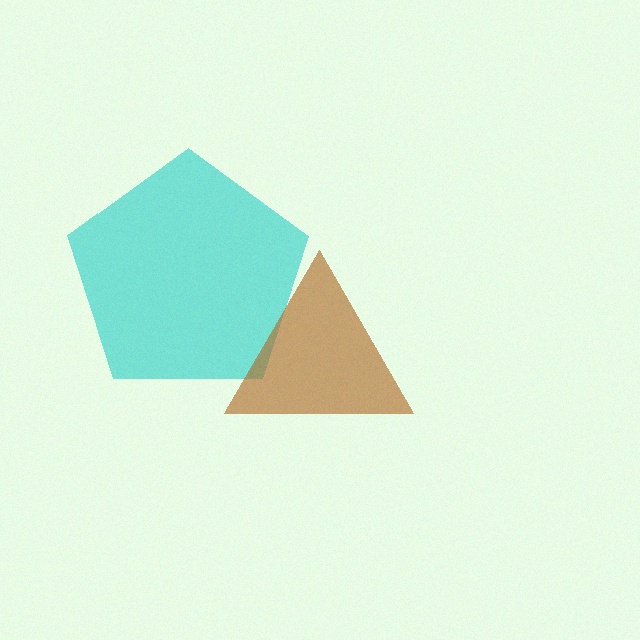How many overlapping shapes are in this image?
There are 2 overlapping shapes in the image.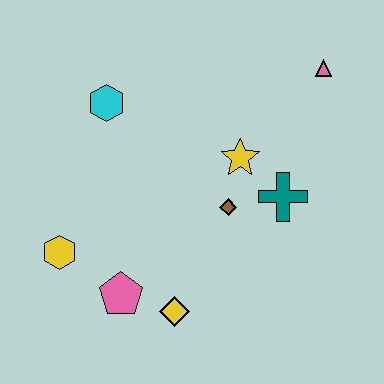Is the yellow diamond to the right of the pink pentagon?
Yes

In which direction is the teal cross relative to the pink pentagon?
The teal cross is to the right of the pink pentagon.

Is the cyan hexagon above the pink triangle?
No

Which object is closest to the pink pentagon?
The yellow diamond is closest to the pink pentagon.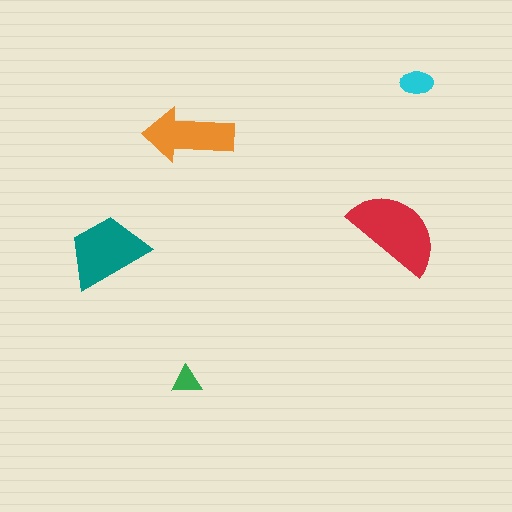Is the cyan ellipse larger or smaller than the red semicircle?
Smaller.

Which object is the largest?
The red semicircle.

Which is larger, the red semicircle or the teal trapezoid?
The red semicircle.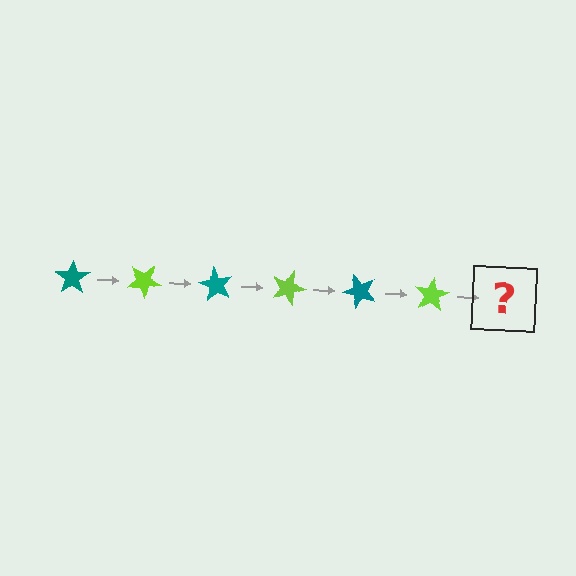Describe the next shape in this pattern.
It should be a teal star, rotated 180 degrees from the start.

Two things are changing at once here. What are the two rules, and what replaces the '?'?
The two rules are that it rotates 30 degrees each step and the color cycles through teal and lime. The '?' should be a teal star, rotated 180 degrees from the start.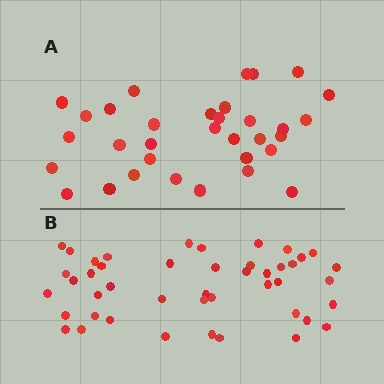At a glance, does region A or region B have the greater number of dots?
Region B (the bottom region) has more dots.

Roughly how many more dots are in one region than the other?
Region B has roughly 12 or so more dots than region A.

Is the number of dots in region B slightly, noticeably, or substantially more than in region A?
Region B has noticeably more, but not dramatically so. The ratio is roughly 1.4 to 1.